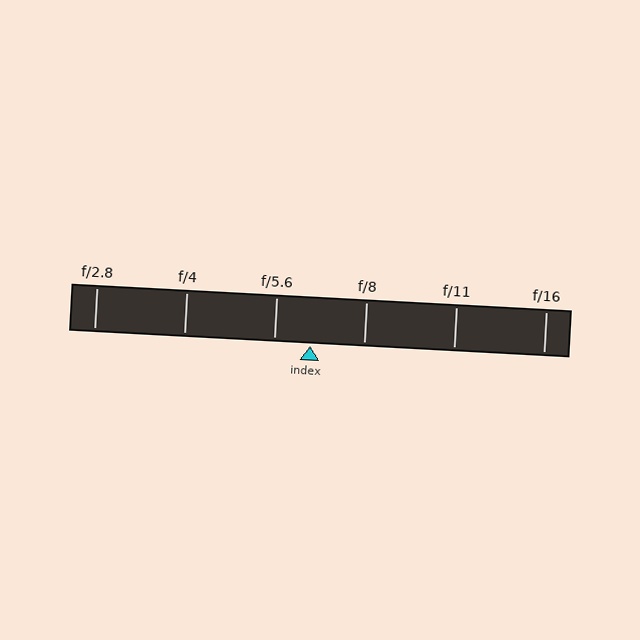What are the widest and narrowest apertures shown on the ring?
The widest aperture shown is f/2.8 and the narrowest is f/16.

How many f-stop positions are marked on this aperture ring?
There are 6 f-stop positions marked.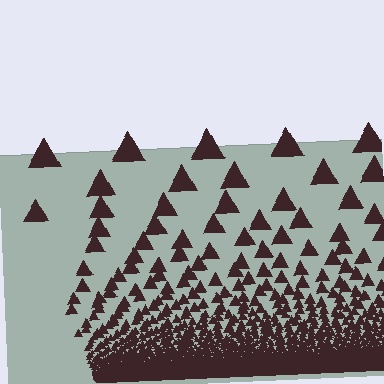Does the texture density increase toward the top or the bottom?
Density increases toward the bottom.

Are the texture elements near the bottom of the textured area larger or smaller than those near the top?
Smaller. The gradient is inverted — elements near the bottom are smaller and denser.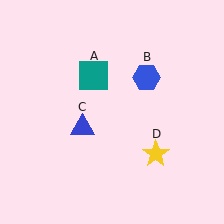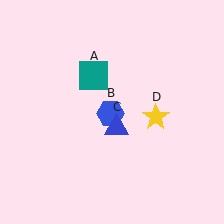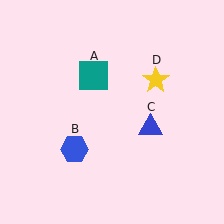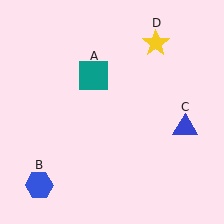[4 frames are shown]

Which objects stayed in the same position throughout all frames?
Teal square (object A) remained stationary.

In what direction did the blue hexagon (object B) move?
The blue hexagon (object B) moved down and to the left.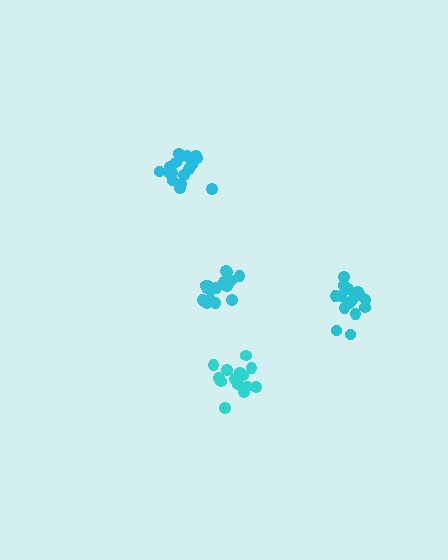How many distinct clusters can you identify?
There are 4 distinct clusters.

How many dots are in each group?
Group 1: 18 dots, Group 2: 17 dots, Group 3: 18 dots, Group 4: 17 dots (70 total).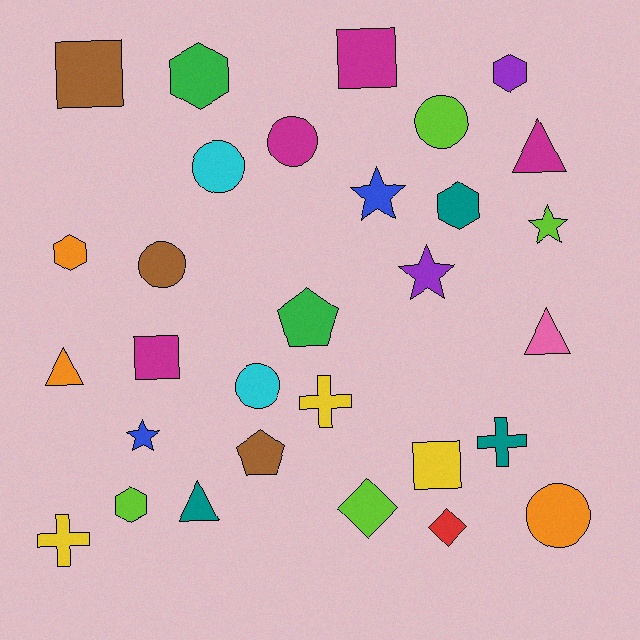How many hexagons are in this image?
There are 5 hexagons.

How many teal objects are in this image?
There are 3 teal objects.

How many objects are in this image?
There are 30 objects.